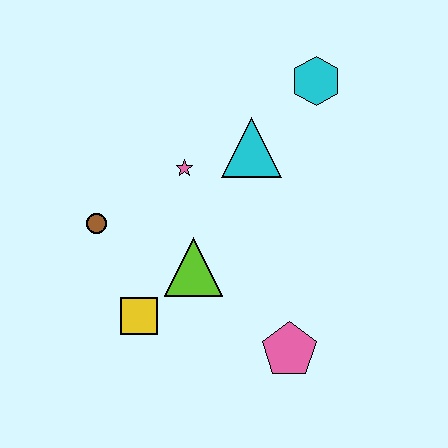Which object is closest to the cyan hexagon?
The cyan triangle is closest to the cyan hexagon.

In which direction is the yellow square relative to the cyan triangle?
The yellow square is below the cyan triangle.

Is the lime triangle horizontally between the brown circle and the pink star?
No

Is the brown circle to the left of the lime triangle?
Yes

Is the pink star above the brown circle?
Yes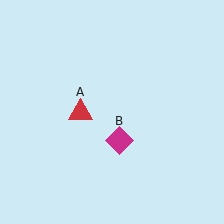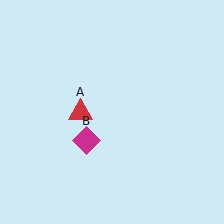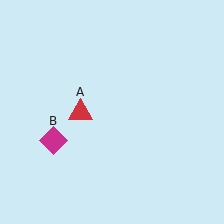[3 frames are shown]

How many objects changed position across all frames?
1 object changed position: magenta diamond (object B).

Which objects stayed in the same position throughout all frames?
Red triangle (object A) remained stationary.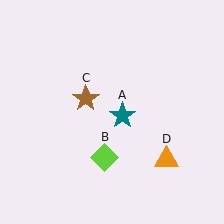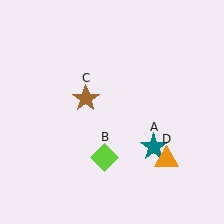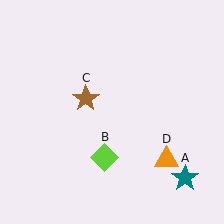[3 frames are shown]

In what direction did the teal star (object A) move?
The teal star (object A) moved down and to the right.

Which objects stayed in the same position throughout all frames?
Lime diamond (object B) and brown star (object C) and orange triangle (object D) remained stationary.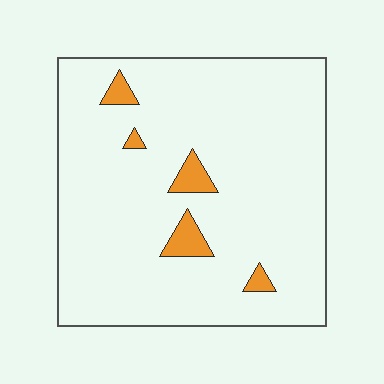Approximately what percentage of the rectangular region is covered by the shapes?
Approximately 5%.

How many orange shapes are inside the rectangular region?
5.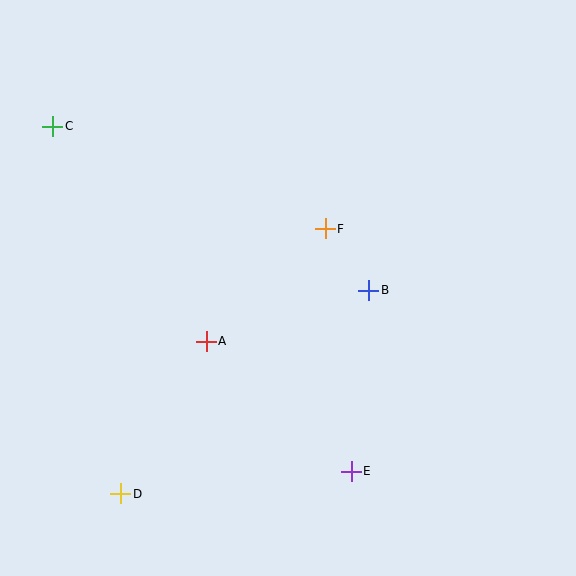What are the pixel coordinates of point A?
Point A is at (206, 341).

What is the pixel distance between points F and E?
The distance between F and E is 244 pixels.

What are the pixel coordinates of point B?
Point B is at (369, 290).